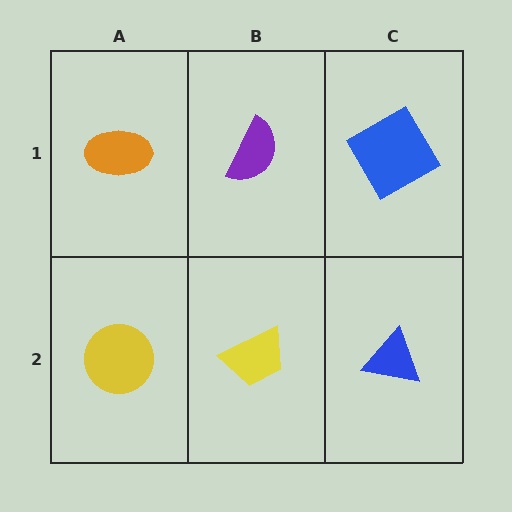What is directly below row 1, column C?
A blue triangle.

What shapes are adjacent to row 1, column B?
A yellow trapezoid (row 2, column B), an orange ellipse (row 1, column A), a blue square (row 1, column C).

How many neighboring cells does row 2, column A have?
2.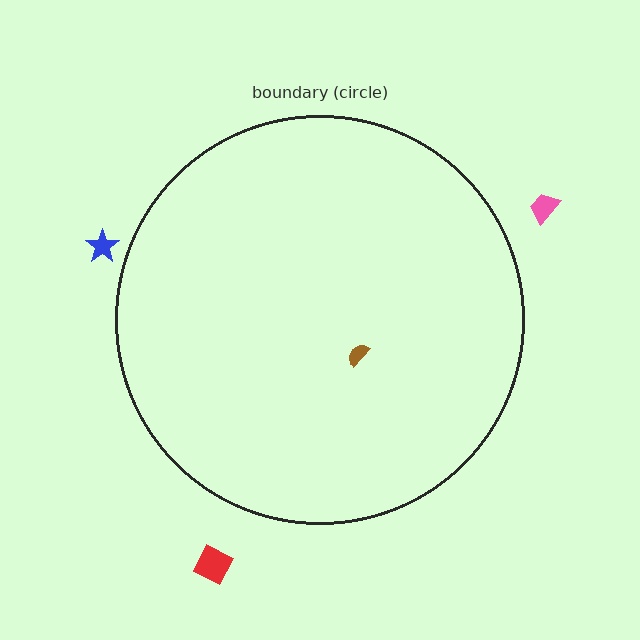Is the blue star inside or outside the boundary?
Outside.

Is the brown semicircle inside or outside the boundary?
Inside.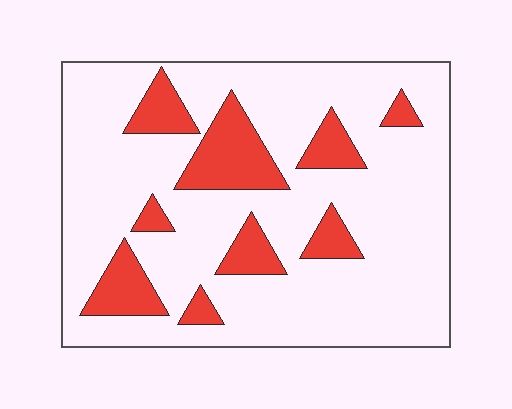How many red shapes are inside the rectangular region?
9.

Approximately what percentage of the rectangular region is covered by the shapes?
Approximately 20%.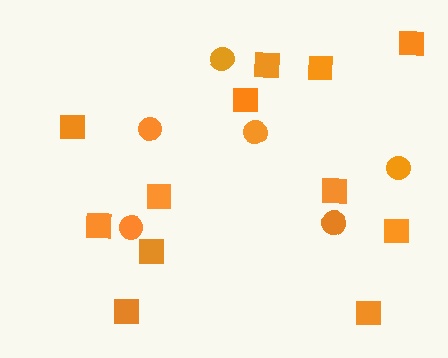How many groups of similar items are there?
There are 2 groups: one group of circles (6) and one group of squares (12).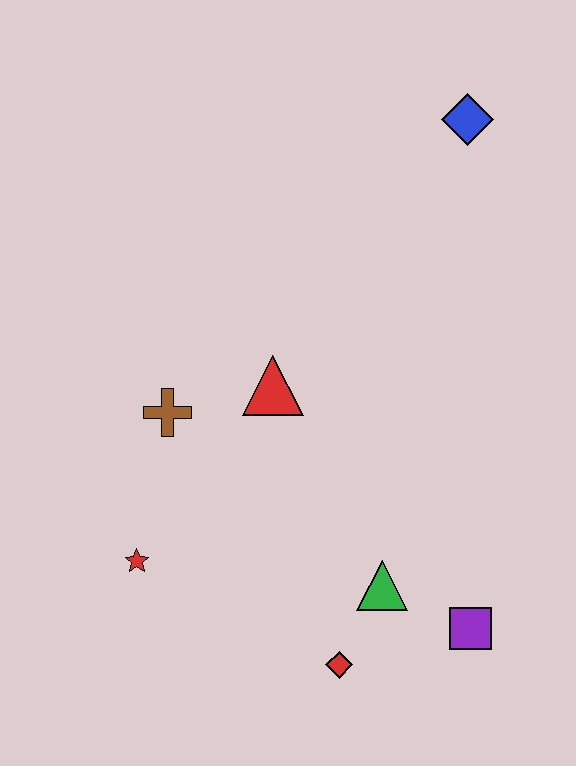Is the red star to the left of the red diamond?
Yes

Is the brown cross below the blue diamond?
Yes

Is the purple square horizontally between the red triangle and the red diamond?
No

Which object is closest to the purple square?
The green triangle is closest to the purple square.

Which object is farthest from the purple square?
The blue diamond is farthest from the purple square.